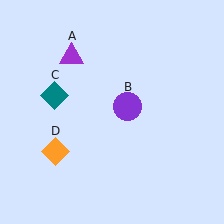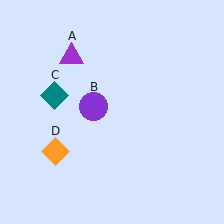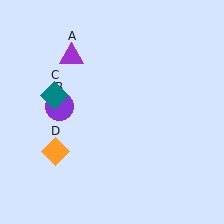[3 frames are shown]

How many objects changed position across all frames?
1 object changed position: purple circle (object B).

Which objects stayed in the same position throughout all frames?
Purple triangle (object A) and teal diamond (object C) and orange diamond (object D) remained stationary.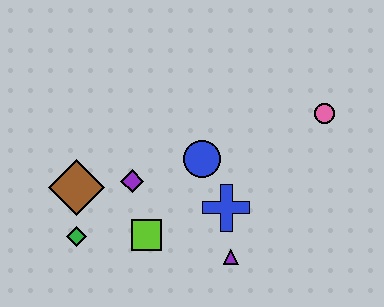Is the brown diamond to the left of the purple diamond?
Yes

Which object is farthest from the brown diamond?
The pink circle is farthest from the brown diamond.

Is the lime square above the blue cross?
No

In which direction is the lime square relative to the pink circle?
The lime square is to the left of the pink circle.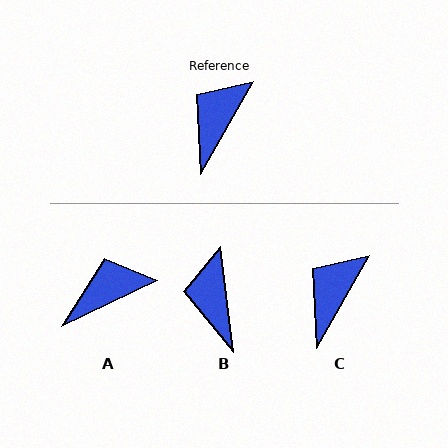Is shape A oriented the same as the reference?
No, it is off by about 35 degrees.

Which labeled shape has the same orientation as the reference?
C.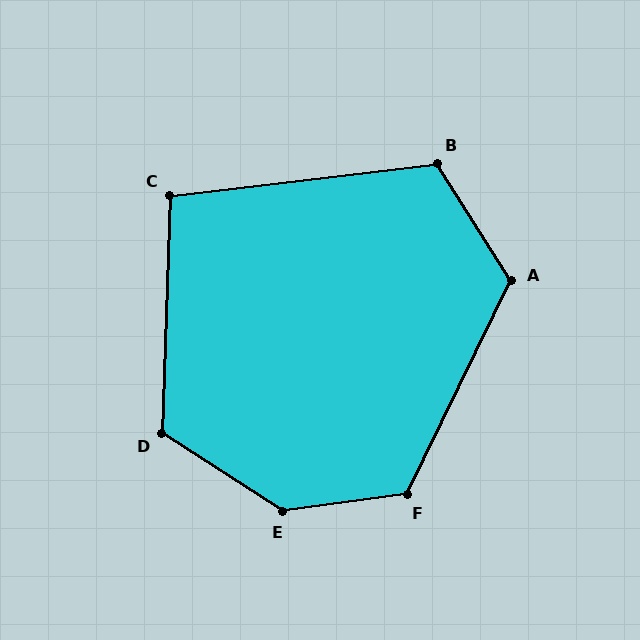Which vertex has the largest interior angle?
E, at approximately 139 degrees.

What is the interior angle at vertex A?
Approximately 122 degrees (obtuse).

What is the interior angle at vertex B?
Approximately 116 degrees (obtuse).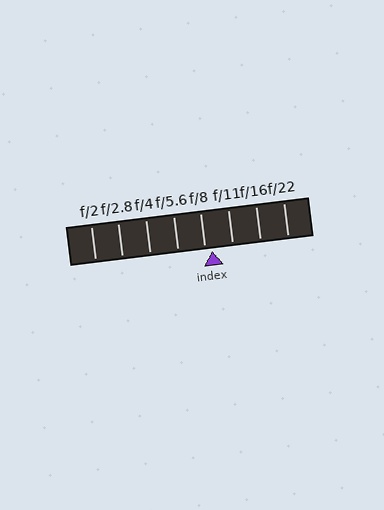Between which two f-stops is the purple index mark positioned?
The index mark is between f/8 and f/11.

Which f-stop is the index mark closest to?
The index mark is closest to f/8.